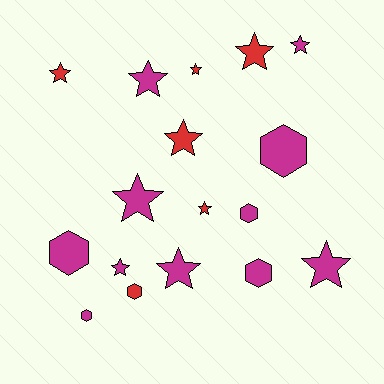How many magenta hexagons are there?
There are 5 magenta hexagons.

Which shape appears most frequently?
Star, with 11 objects.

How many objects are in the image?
There are 17 objects.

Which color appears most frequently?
Magenta, with 11 objects.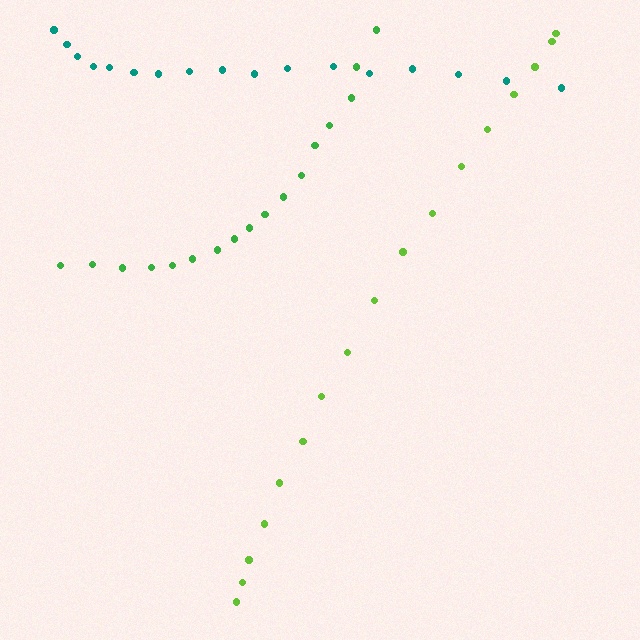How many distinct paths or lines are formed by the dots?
There are 3 distinct paths.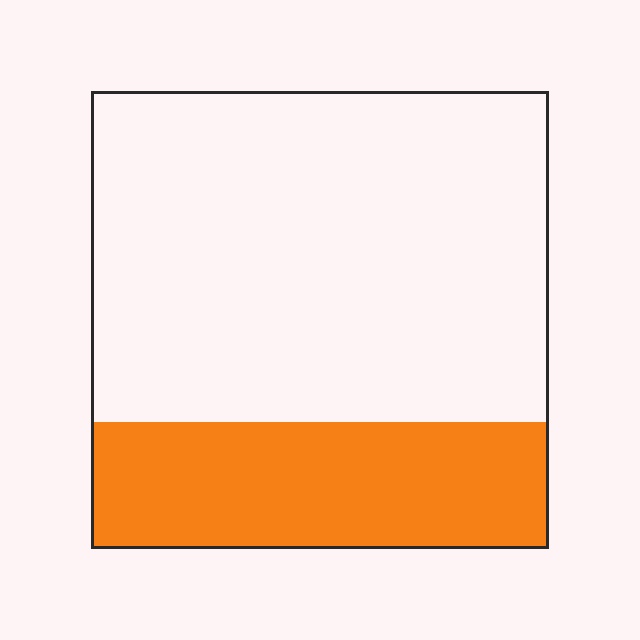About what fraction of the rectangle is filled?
About one quarter (1/4).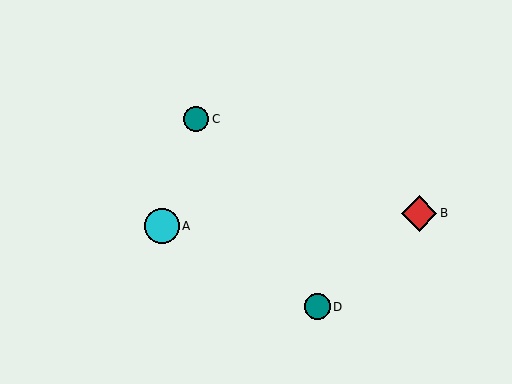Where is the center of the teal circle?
The center of the teal circle is at (317, 307).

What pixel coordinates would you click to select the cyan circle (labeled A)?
Click at (162, 226) to select the cyan circle A.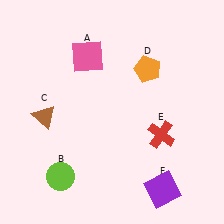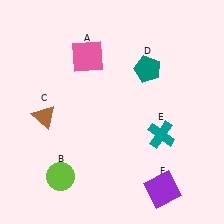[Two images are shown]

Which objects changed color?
D changed from orange to teal. E changed from red to teal.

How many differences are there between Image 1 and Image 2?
There are 2 differences between the two images.